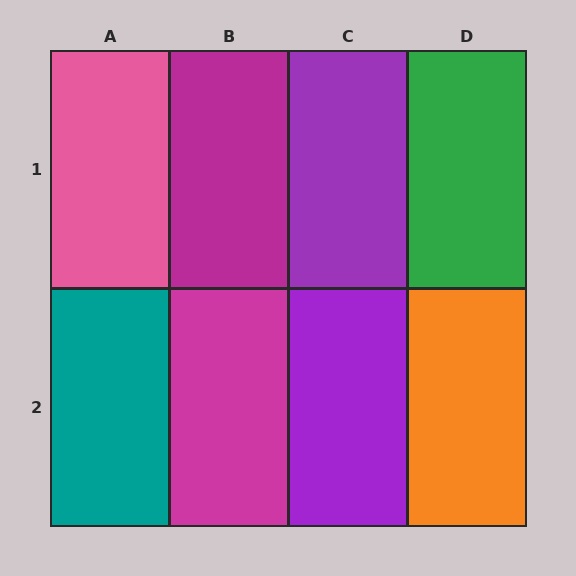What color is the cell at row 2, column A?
Teal.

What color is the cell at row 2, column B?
Magenta.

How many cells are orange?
1 cell is orange.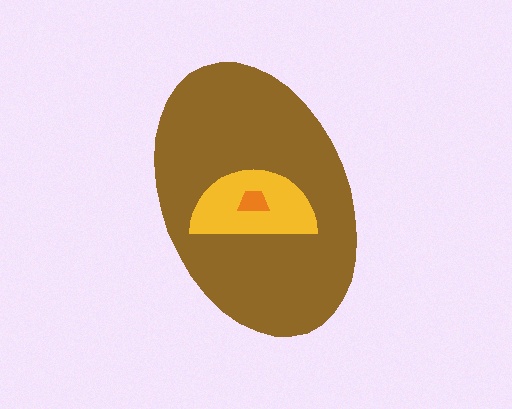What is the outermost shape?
The brown ellipse.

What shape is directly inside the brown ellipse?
The yellow semicircle.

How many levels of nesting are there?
3.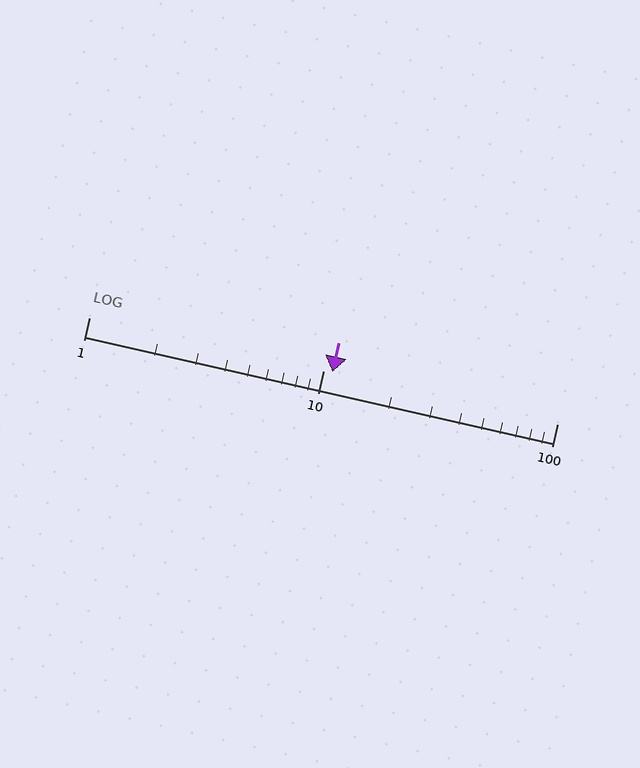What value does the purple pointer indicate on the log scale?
The pointer indicates approximately 11.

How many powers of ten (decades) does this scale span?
The scale spans 2 decades, from 1 to 100.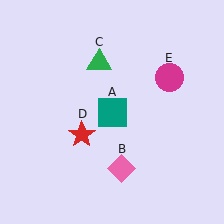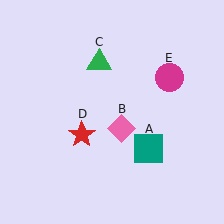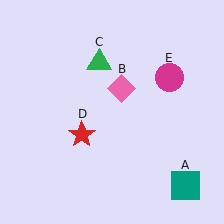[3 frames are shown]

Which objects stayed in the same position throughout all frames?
Green triangle (object C) and red star (object D) and magenta circle (object E) remained stationary.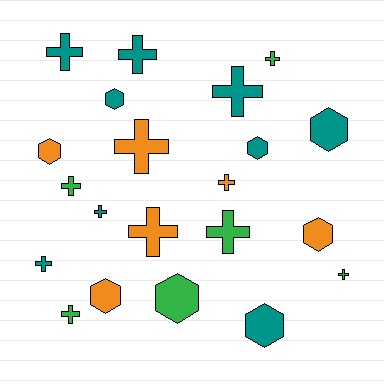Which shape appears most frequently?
Cross, with 13 objects.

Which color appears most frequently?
Teal, with 9 objects.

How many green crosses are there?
There are 5 green crosses.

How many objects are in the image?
There are 21 objects.